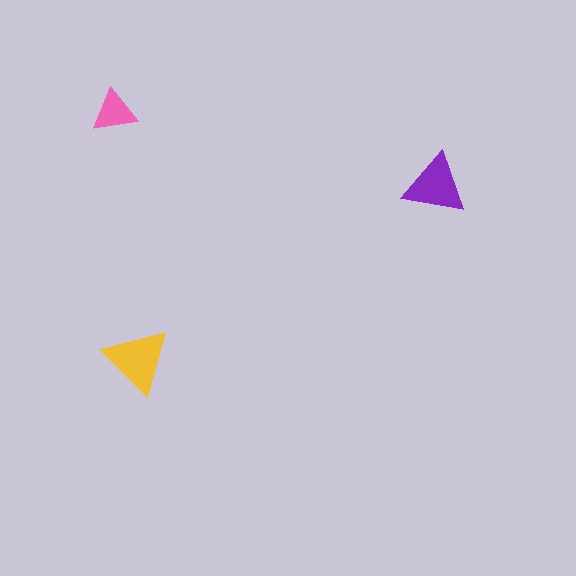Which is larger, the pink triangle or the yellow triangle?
The yellow one.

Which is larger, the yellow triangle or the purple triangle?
The yellow one.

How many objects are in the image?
There are 3 objects in the image.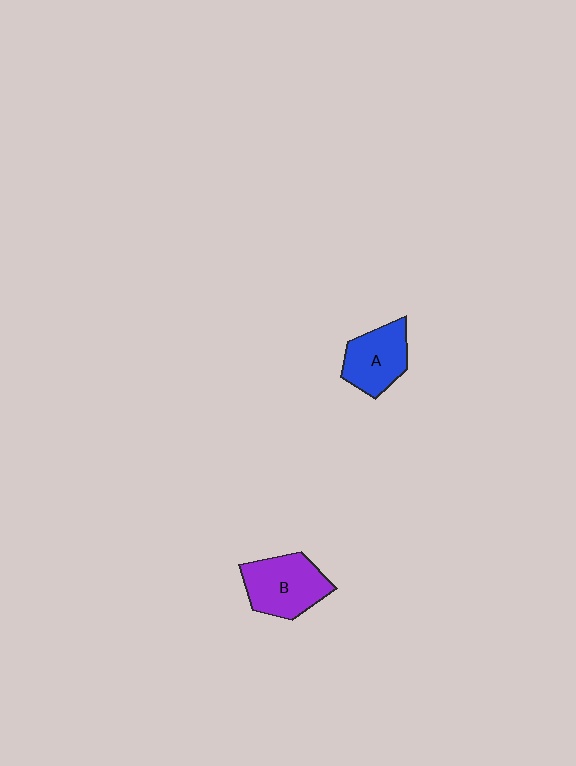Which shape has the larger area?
Shape B (purple).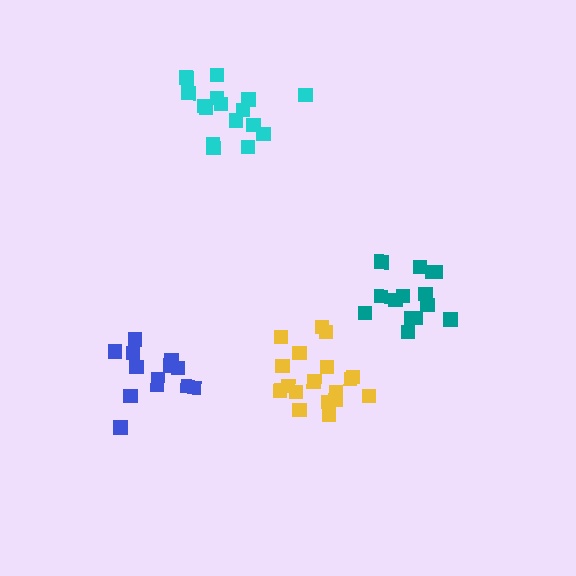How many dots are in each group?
Group 1: 14 dots, Group 2: 13 dots, Group 3: 17 dots, Group 4: 18 dots (62 total).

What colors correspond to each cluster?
The clusters are colored: teal, blue, cyan, yellow.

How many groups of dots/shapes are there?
There are 4 groups.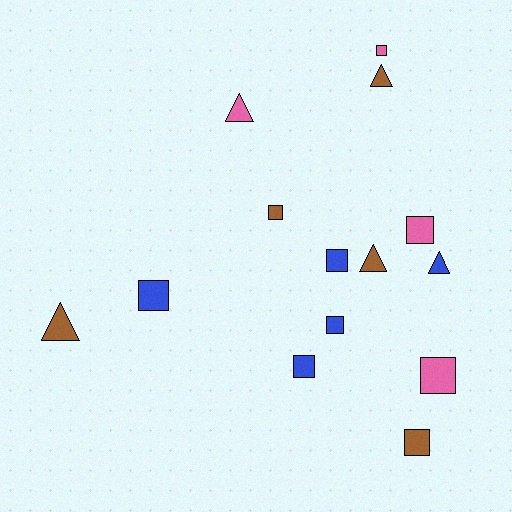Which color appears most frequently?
Blue, with 5 objects.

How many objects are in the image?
There are 14 objects.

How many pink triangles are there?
There is 1 pink triangle.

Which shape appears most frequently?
Square, with 9 objects.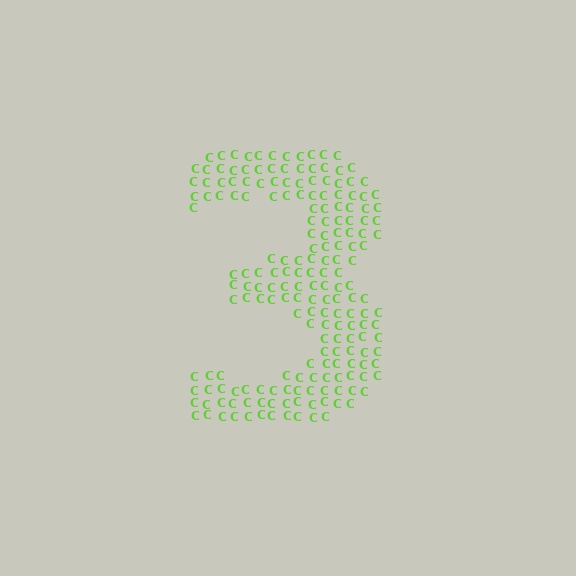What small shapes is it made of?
It is made of small letter C's.